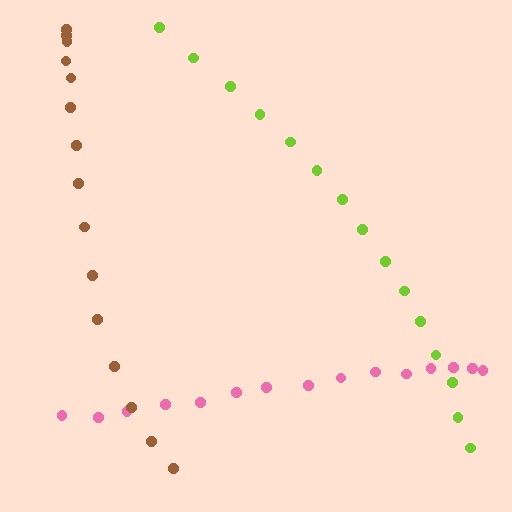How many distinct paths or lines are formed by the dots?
There are 3 distinct paths.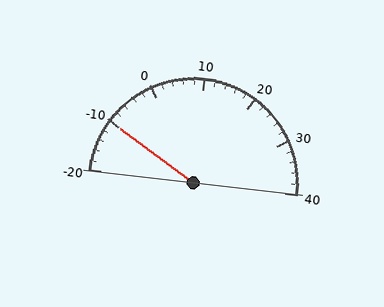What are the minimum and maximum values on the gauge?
The gauge ranges from -20 to 40.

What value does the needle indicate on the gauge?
The needle indicates approximately -10.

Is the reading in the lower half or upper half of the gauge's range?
The reading is in the lower half of the range (-20 to 40).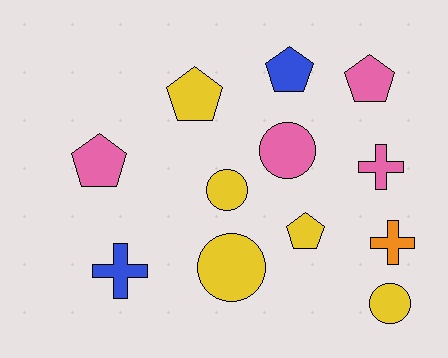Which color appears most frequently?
Yellow, with 5 objects.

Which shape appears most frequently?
Pentagon, with 5 objects.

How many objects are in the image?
There are 12 objects.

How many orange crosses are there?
There is 1 orange cross.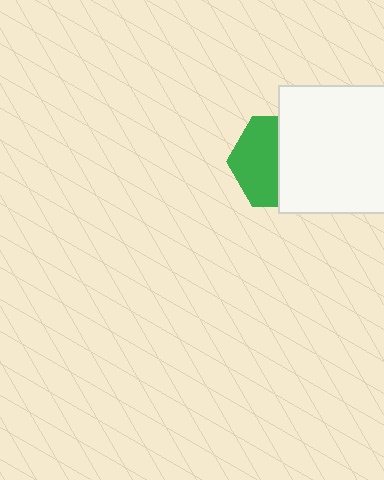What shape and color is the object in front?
The object in front is a white rectangle.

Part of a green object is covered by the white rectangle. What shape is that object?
It is a hexagon.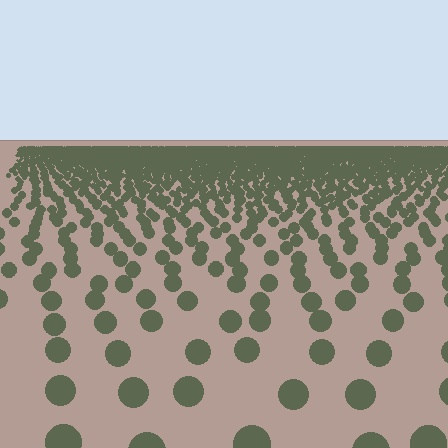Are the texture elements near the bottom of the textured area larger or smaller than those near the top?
Larger. Near the bottom, elements are closer to the viewer and appear at a bigger on-screen size.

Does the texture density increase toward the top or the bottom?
Density increases toward the top.